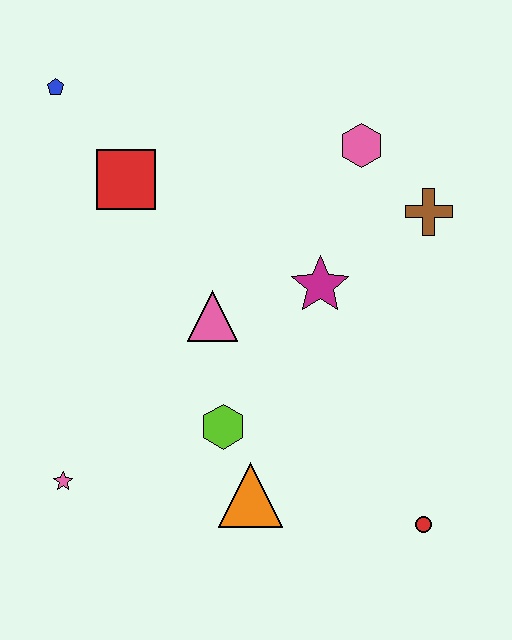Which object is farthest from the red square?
The red circle is farthest from the red square.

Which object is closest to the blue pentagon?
The red square is closest to the blue pentagon.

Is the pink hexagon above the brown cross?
Yes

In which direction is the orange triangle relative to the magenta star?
The orange triangle is below the magenta star.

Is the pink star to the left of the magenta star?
Yes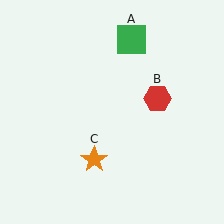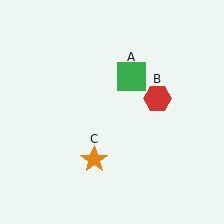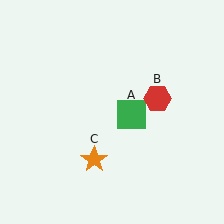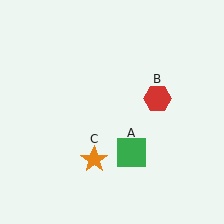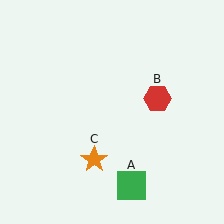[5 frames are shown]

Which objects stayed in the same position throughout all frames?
Red hexagon (object B) and orange star (object C) remained stationary.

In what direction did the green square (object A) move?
The green square (object A) moved down.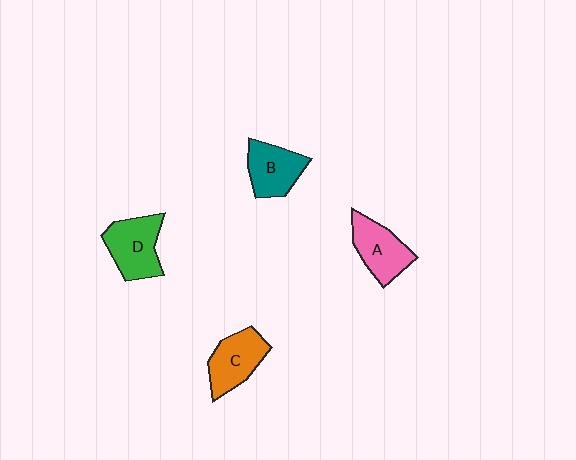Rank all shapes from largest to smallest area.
From largest to smallest: D (green), A (pink), C (orange), B (teal).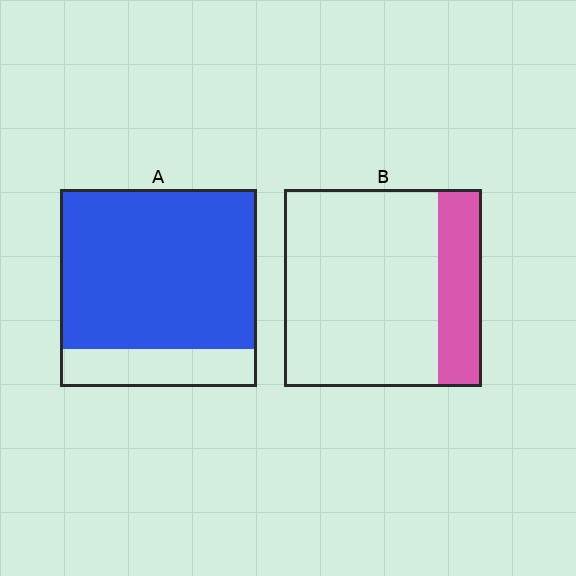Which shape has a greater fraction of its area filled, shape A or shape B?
Shape A.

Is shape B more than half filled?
No.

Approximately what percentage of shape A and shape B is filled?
A is approximately 80% and B is approximately 20%.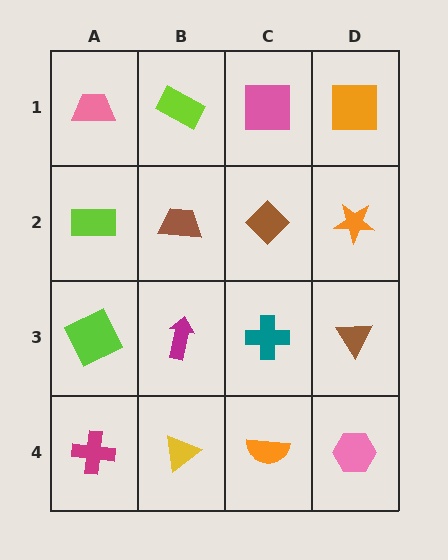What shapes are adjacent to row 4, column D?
A brown triangle (row 3, column D), an orange semicircle (row 4, column C).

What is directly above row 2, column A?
A pink trapezoid.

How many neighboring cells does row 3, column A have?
3.